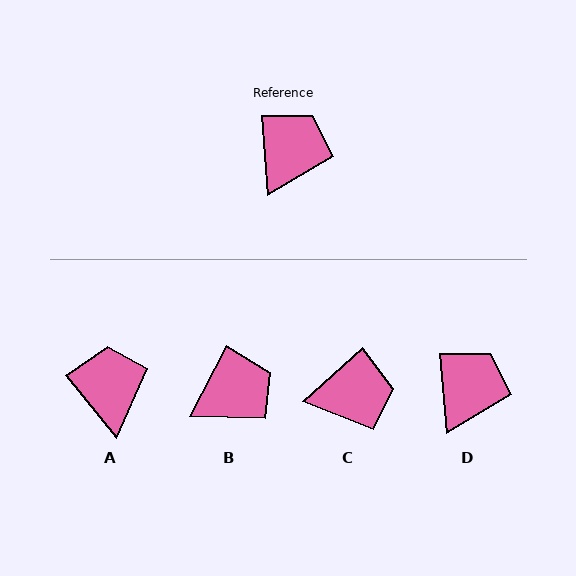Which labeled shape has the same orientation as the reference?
D.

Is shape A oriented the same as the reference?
No, it is off by about 35 degrees.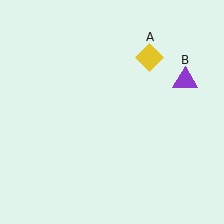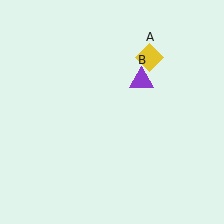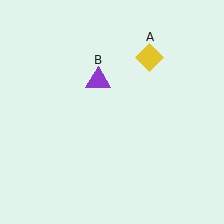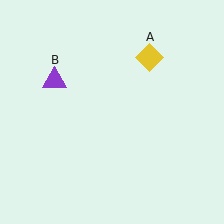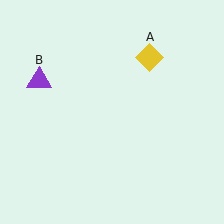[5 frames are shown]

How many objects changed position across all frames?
1 object changed position: purple triangle (object B).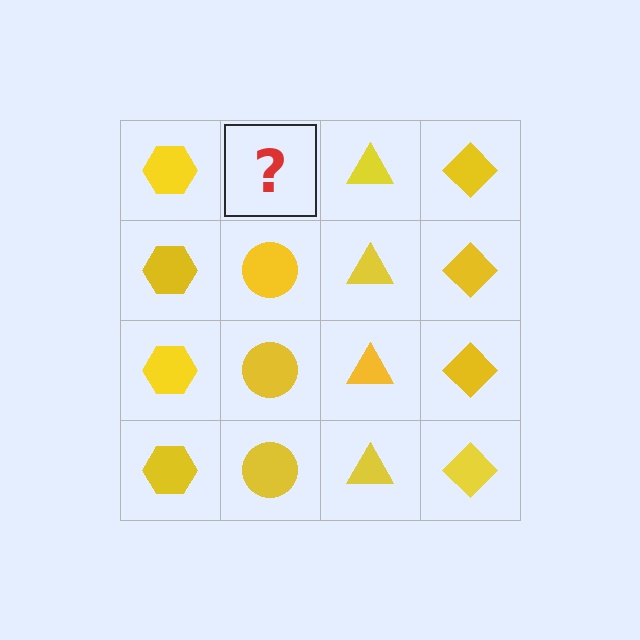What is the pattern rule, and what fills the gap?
The rule is that each column has a consistent shape. The gap should be filled with a yellow circle.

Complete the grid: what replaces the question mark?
The question mark should be replaced with a yellow circle.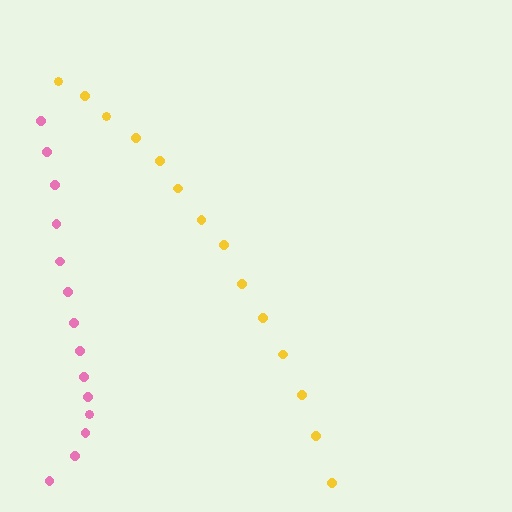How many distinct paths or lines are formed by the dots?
There are 2 distinct paths.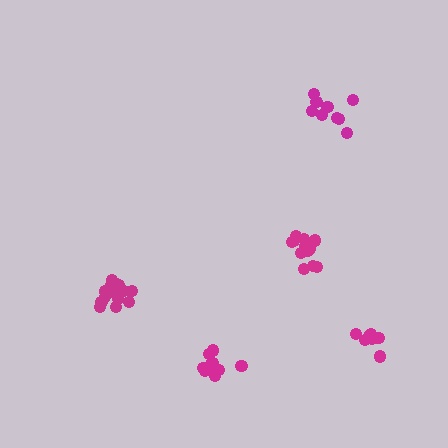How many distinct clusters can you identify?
There are 5 distinct clusters.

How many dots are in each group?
Group 1: 9 dots, Group 2: 9 dots, Group 3: 11 dots, Group 4: 13 dots, Group 5: 15 dots (57 total).